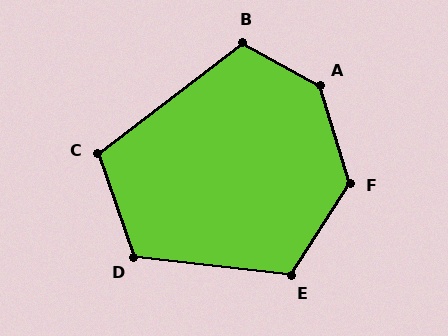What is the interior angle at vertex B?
Approximately 114 degrees (obtuse).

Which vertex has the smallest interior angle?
C, at approximately 108 degrees.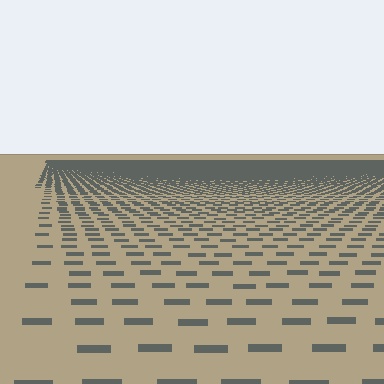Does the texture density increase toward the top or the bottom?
Density increases toward the top.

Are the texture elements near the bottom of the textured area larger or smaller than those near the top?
Larger. Near the bottom, elements are closer to the viewer and appear at a bigger on-screen size.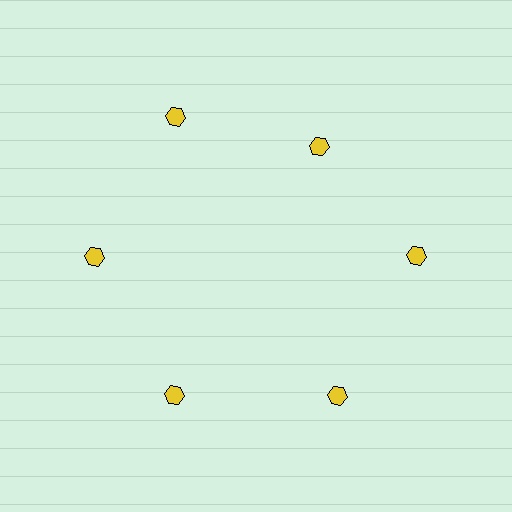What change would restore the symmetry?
The symmetry would be restored by moving it outward, back onto the ring so that all 6 hexagons sit at equal angles and equal distance from the center.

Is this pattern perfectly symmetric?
No. The 6 yellow hexagons are arranged in a ring, but one element near the 1 o'clock position is pulled inward toward the center, breaking the 6-fold rotational symmetry.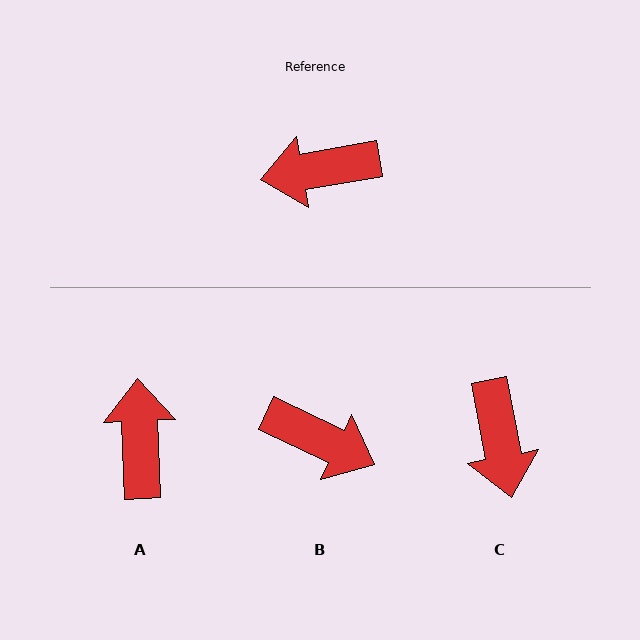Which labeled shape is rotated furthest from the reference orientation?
B, about 145 degrees away.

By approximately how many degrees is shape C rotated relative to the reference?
Approximately 91 degrees counter-clockwise.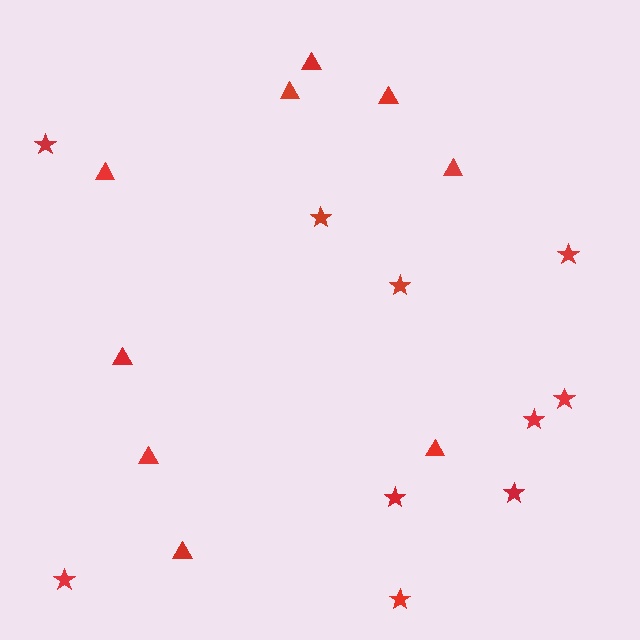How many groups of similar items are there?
There are 2 groups: one group of stars (10) and one group of triangles (9).